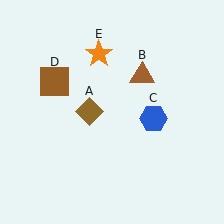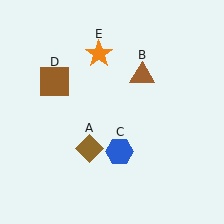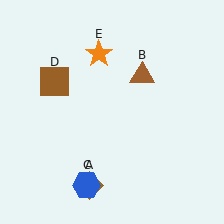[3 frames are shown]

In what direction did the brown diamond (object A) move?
The brown diamond (object A) moved down.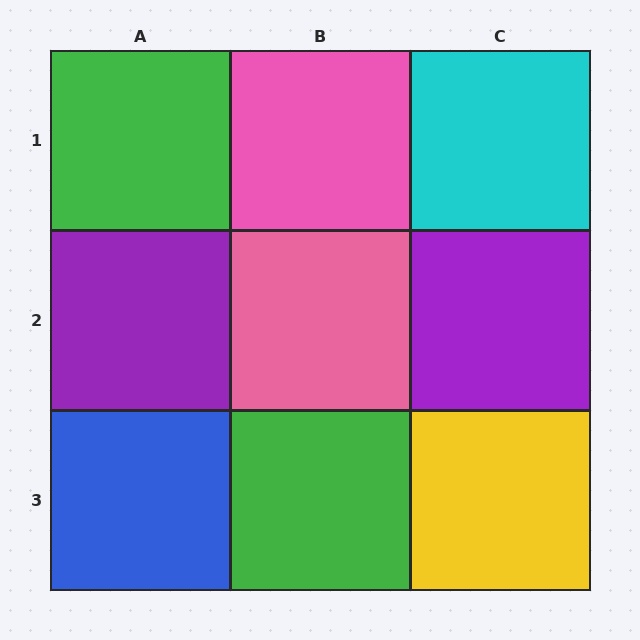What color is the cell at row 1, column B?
Pink.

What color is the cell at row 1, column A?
Green.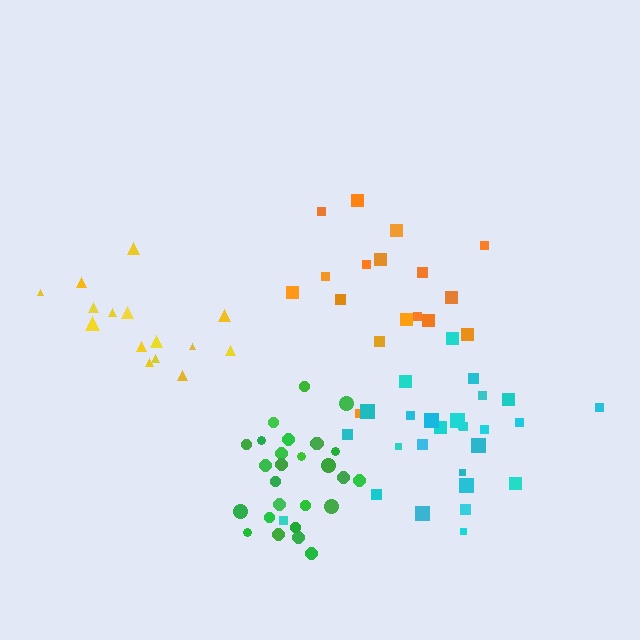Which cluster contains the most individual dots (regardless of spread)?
Green (27).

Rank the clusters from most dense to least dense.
green, cyan, yellow, orange.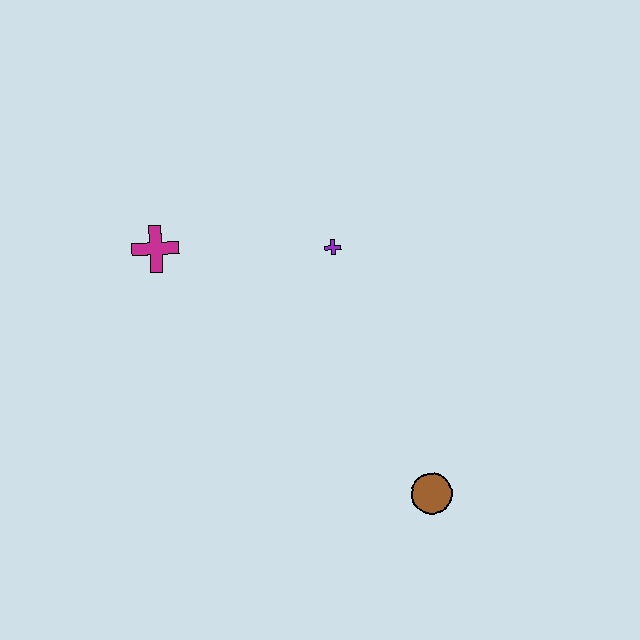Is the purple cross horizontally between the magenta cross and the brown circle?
Yes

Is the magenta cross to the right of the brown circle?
No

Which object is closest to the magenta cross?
The purple cross is closest to the magenta cross.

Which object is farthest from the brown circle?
The magenta cross is farthest from the brown circle.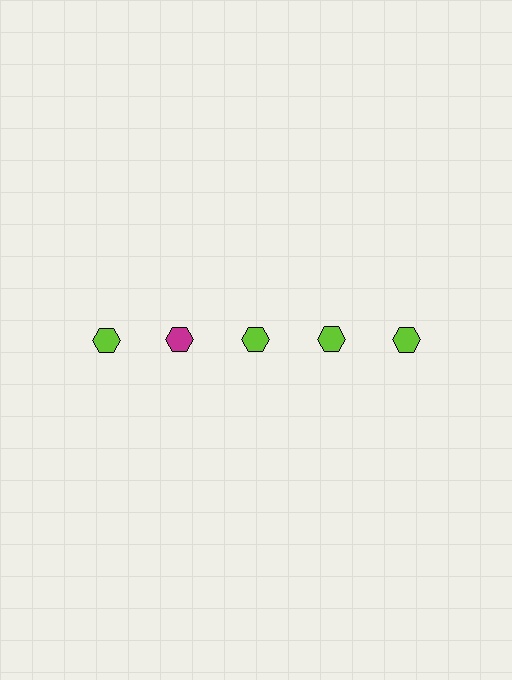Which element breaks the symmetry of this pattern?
The magenta hexagon in the top row, second from left column breaks the symmetry. All other shapes are lime hexagons.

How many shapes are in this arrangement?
There are 5 shapes arranged in a grid pattern.